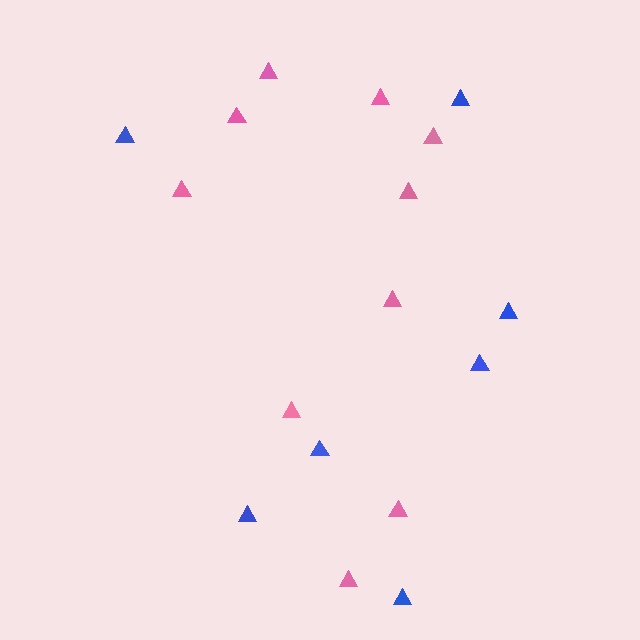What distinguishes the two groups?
There are 2 groups: one group of blue triangles (7) and one group of pink triangles (10).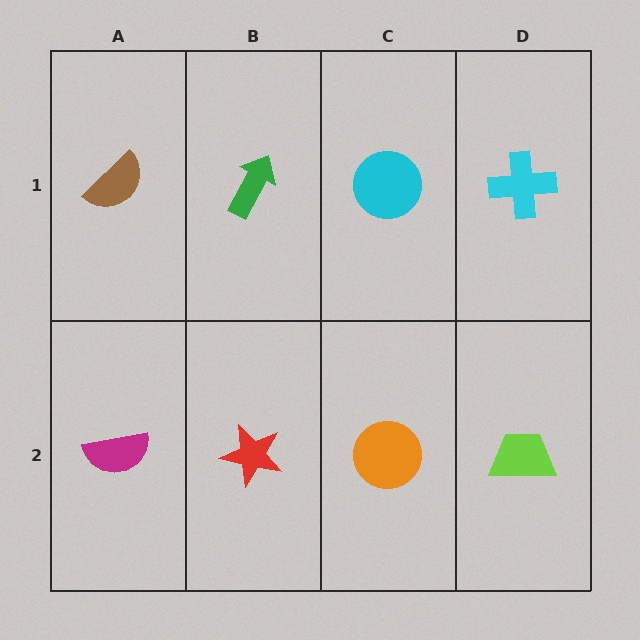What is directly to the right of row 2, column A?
A red star.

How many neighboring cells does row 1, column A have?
2.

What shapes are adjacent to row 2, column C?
A cyan circle (row 1, column C), a red star (row 2, column B), a lime trapezoid (row 2, column D).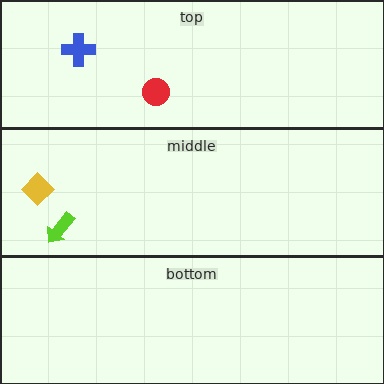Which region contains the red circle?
The top region.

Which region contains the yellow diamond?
The middle region.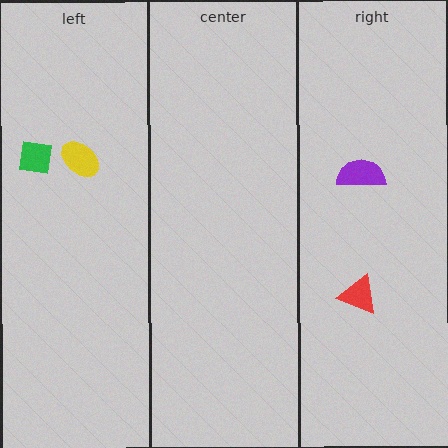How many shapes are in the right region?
2.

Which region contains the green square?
The left region.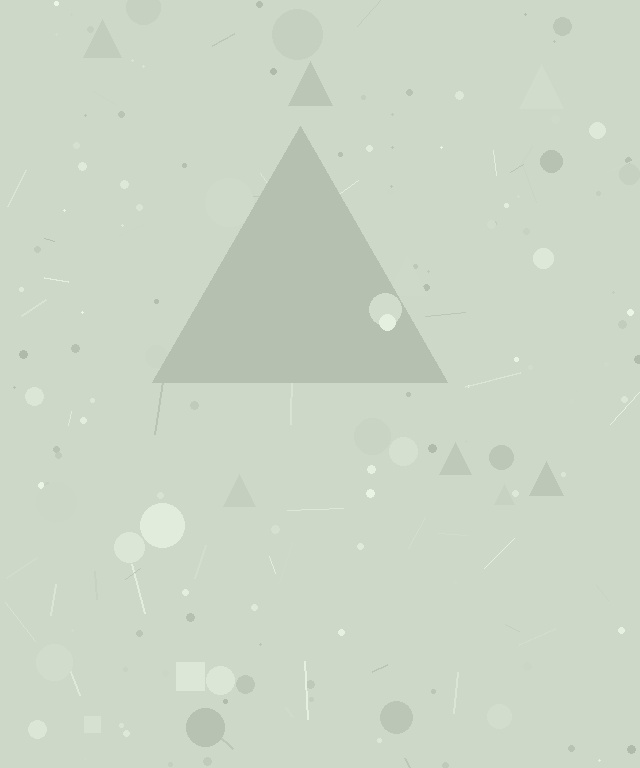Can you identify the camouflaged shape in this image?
The camouflaged shape is a triangle.